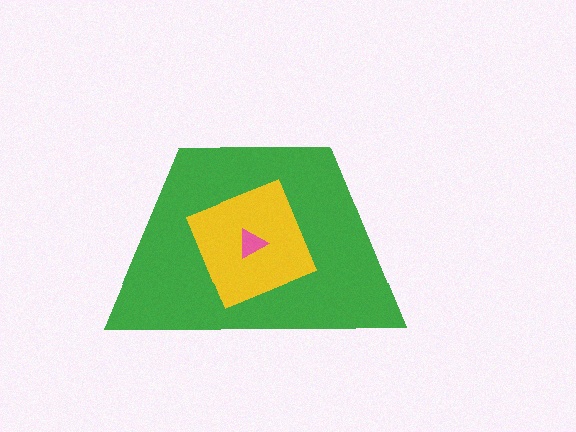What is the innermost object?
The pink triangle.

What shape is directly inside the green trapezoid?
The yellow diamond.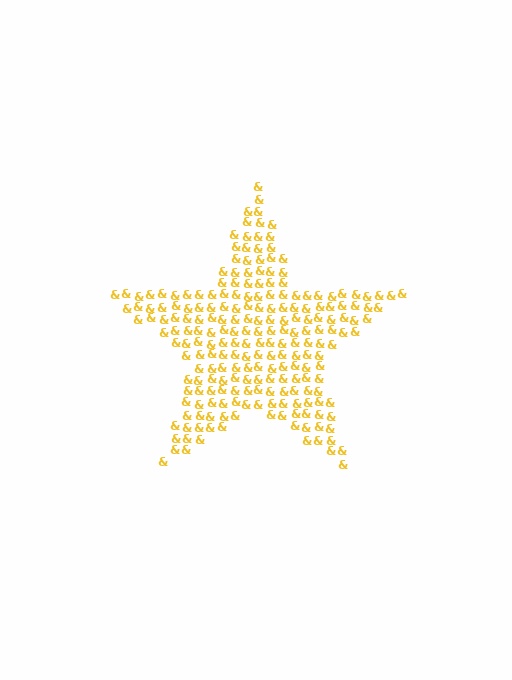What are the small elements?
The small elements are ampersands.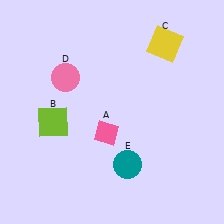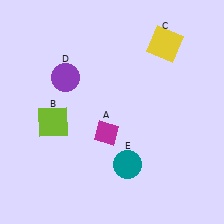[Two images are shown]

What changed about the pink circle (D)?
In Image 1, D is pink. In Image 2, it changed to purple.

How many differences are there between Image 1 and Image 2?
There are 2 differences between the two images.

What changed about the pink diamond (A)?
In Image 1, A is pink. In Image 2, it changed to magenta.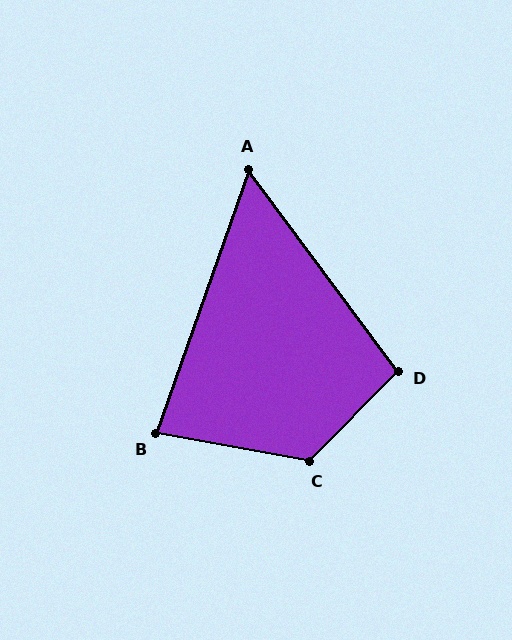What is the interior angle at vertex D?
Approximately 99 degrees (obtuse).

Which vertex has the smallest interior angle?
A, at approximately 56 degrees.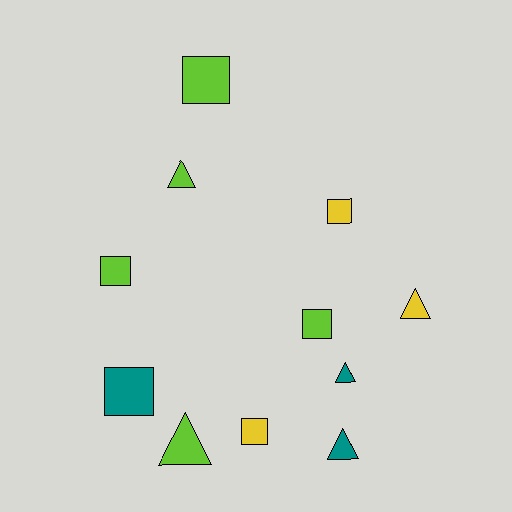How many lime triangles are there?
There are 2 lime triangles.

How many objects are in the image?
There are 11 objects.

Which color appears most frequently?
Lime, with 5 objects.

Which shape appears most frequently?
Square, with 6 objects.